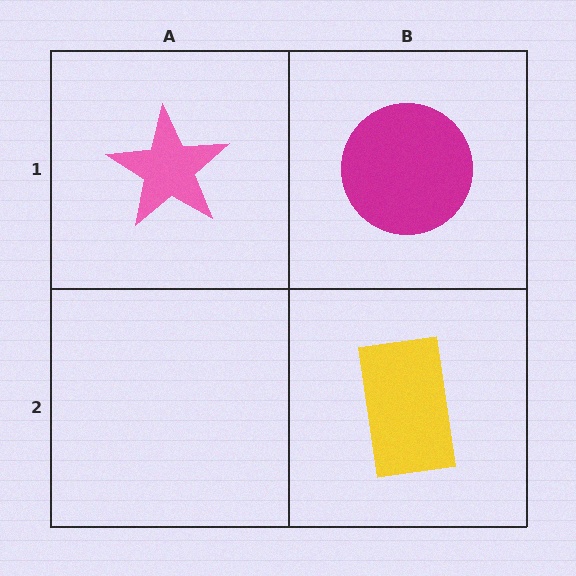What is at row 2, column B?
A yellow rectangle.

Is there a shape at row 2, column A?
No, that cell is empty.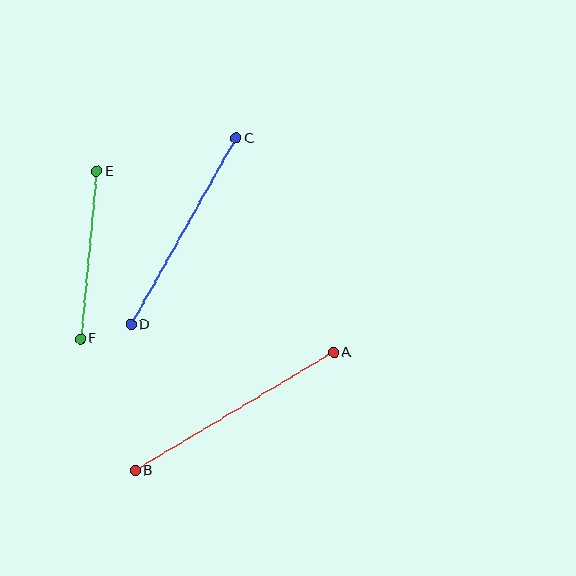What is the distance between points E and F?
The distance is approximately 169 pixels.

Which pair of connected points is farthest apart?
Points A and B are farthest apart.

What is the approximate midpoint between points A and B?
The midpoint is at approximately (234, 412) pixels.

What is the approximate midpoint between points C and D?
The midpoint is at approximately (184, 231) pixels.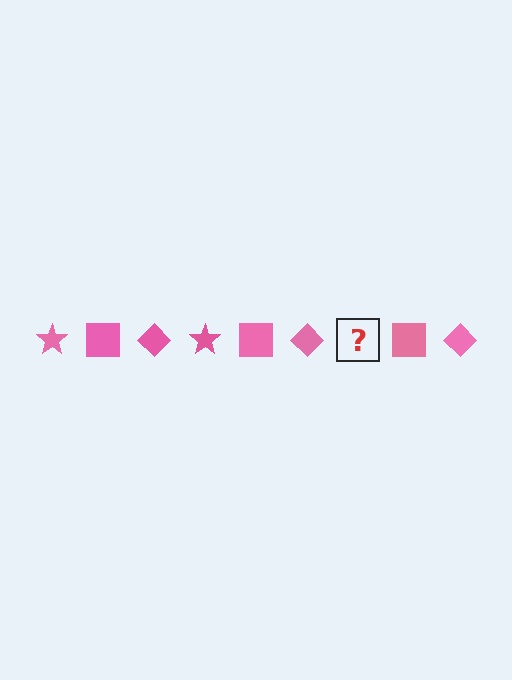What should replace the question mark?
The question mark should be replaced with a pink star.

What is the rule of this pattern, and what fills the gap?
The rule is that the pattern cycles through star, square, diamond shapes in pink. The gap should be filled with a pink star.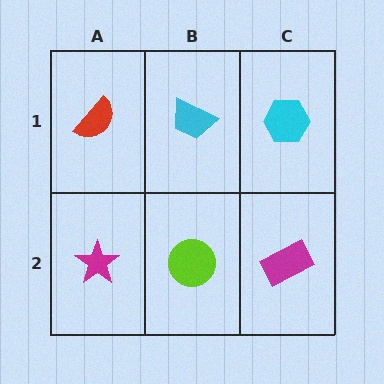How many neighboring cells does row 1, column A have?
2.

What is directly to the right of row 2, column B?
A magenta rectangle.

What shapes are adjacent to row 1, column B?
A lime circle (row 2, column B), a red semicircle (row 1, column A), a cyan hexagon (row 1, column C).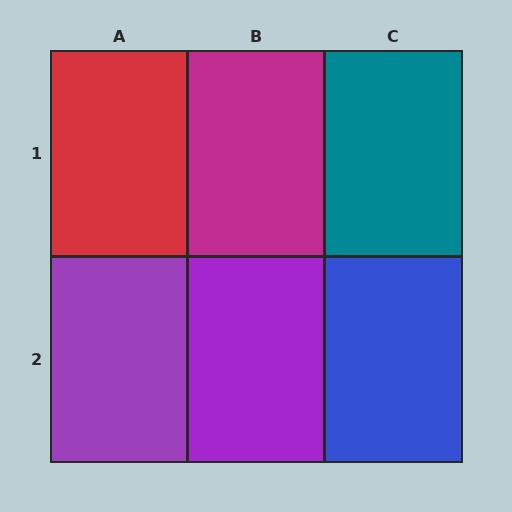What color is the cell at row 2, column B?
Purple.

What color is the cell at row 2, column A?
Purple.